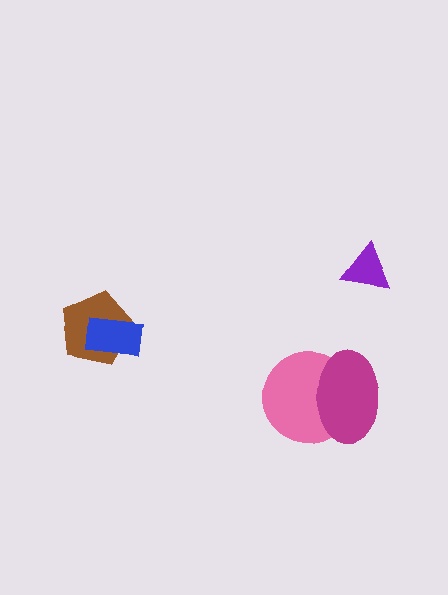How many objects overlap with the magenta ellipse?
1 object overlaps with the magenta ellipse.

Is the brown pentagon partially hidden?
Yes, it is partially covered by another shape.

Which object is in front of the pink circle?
The magenta ellipse is in front of the pink circle.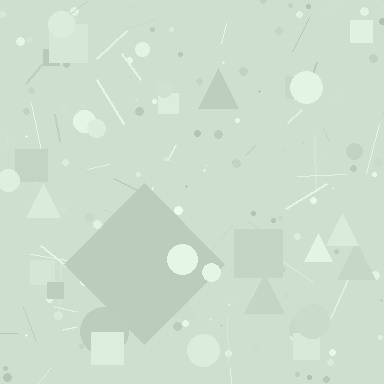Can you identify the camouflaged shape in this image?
The camouflaged shape is a diamond.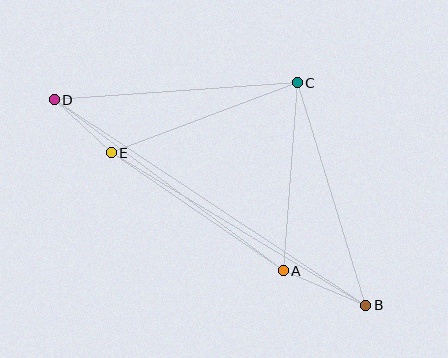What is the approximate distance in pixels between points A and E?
The distance between A and E is approximately 209 pixels.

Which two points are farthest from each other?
Points B and D are farthest from each other.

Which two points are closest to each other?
Points D and E are closest to each other.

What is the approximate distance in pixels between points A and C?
The distance between A and C is approximately 189 pixels.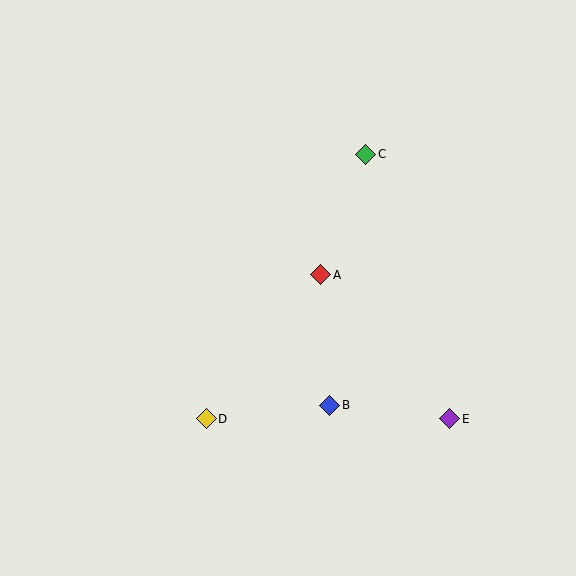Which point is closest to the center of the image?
Point A at (321, 275) is closest to the center.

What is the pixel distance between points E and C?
The distance between E and C is 278 pixels.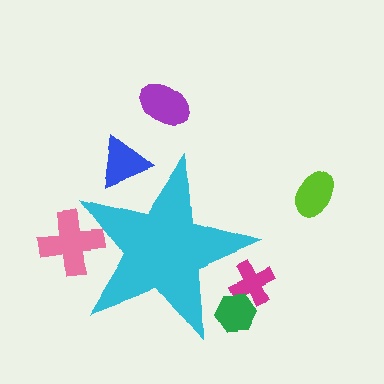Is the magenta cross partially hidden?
Yes, the magenta cross is partially hidden behind the cyan star.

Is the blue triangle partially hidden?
Yes, the blue triangle is partially hidden behind the cyan star.